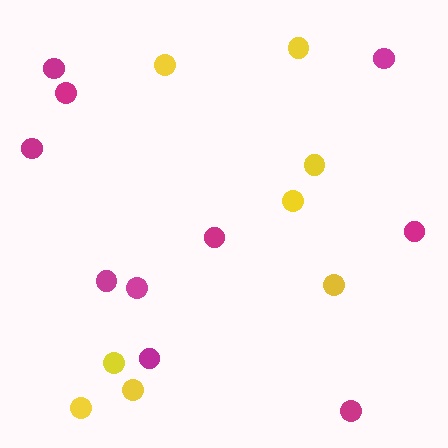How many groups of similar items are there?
There are 2 groups: one group of yellow circles (8) and one group of magenta circles (10).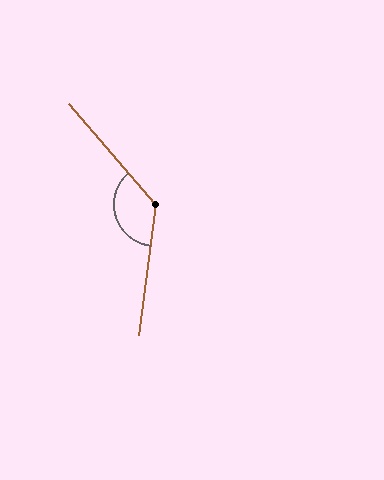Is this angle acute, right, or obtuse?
It is obtuse.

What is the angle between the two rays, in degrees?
Approximately 132 degrees.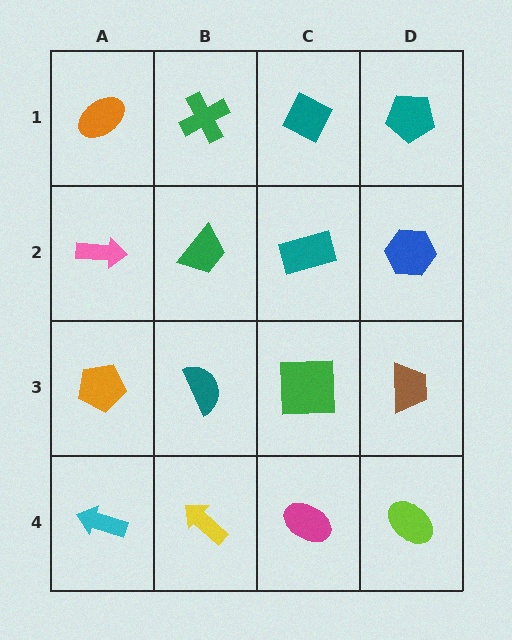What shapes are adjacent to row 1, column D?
A blue hexagon (row 2, column D), a teal diamond (row 1, column C).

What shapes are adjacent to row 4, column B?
A teal semicircle (row 3, column B), a cyan arrow (row 4, column A), a magenta ellipse (row 4, column C).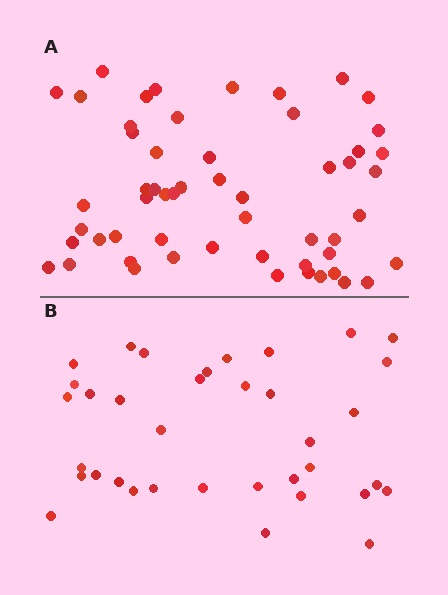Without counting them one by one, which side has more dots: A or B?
Region A (the top region) has more dots.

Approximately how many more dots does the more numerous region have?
Region A has approximately 20 more dots than region B.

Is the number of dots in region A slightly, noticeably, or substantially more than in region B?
Region A has substantially more. The ratio is roughly 1.5 to 1.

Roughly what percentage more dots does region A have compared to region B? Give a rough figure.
About 55% more.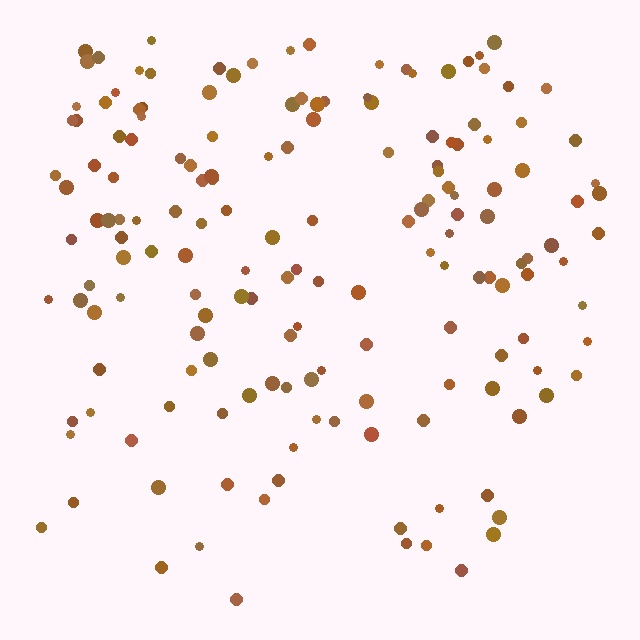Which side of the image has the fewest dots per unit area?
The bottom.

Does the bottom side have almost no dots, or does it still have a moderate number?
Still a moderate number, just noticeably fewer than the top.